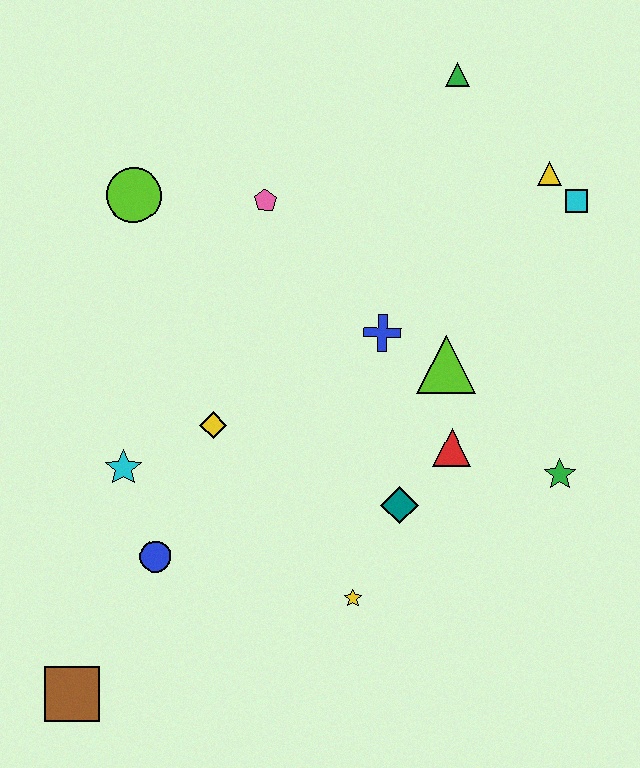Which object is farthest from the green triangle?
The brown square is farthest from the green triangle.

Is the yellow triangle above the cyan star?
Yes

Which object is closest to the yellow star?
The teal diamond is closest to the yellow star.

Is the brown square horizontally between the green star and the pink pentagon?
No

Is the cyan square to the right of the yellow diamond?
Yes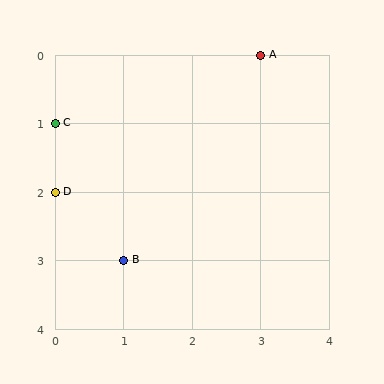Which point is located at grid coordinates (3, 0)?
Point A is at (3, 0).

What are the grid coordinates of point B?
Point B is at grid coordinates (1, 3).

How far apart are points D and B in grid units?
Points D and B are 1 column and 1 row apart (about 1.4 grid units diagonally).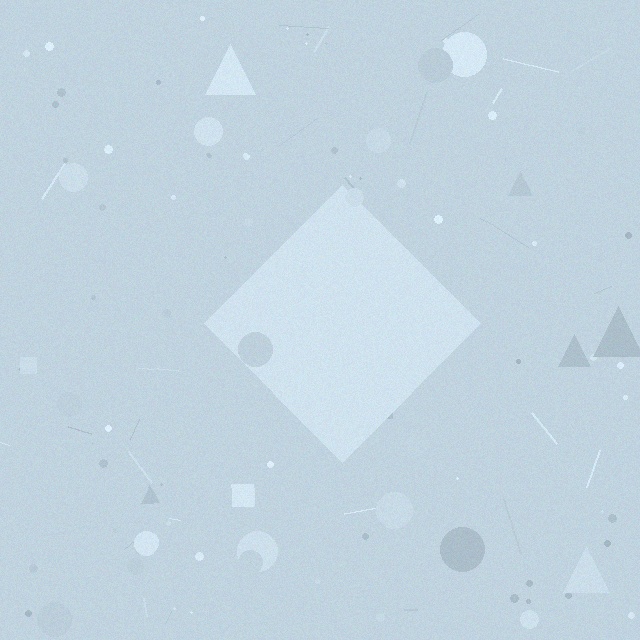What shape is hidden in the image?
A diamond is hidden in the image.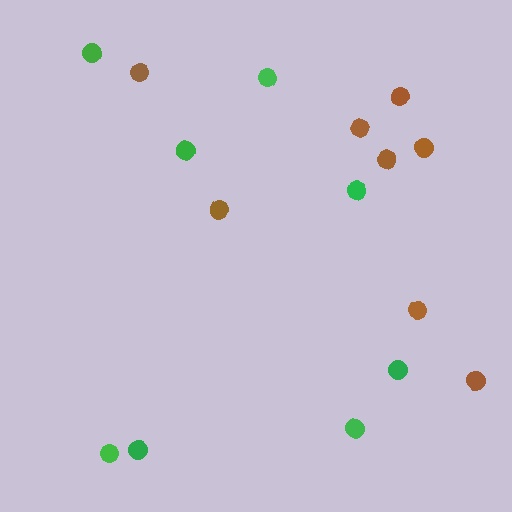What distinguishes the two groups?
There are 2 groups: one group of green circles (8) and one group of brown circles (8).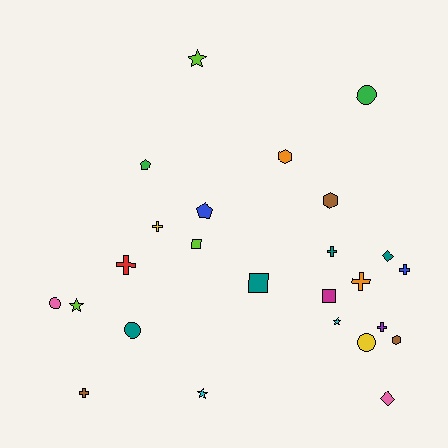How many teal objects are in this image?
There are 4 teal objects.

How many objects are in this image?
There are 25 objects.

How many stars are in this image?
There are 4 stars.